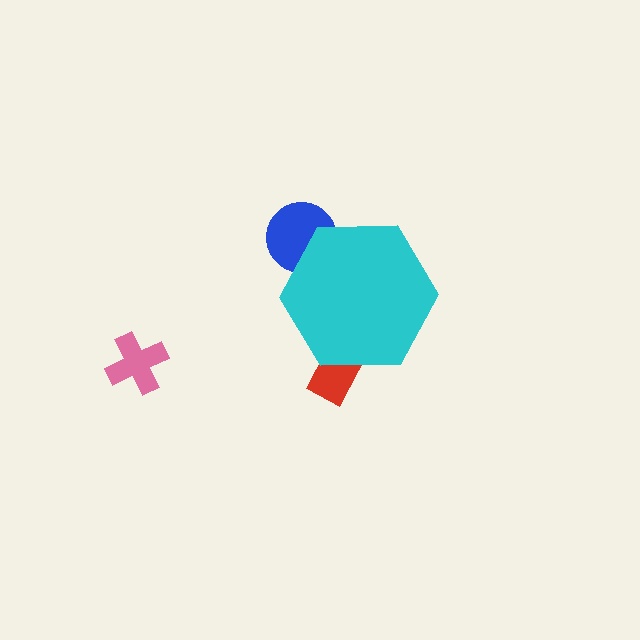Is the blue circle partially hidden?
Yes, the blue circle is partially hidden behind the cyan hexagon.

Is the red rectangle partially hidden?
Yes, the red rectangle is partially hidden behind the cyan hexagon.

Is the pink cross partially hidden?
No, the pink cross is fully visible.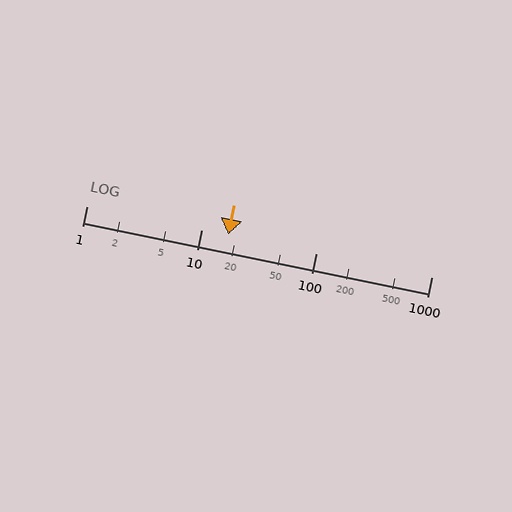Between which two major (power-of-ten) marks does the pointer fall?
The pointer is between 10 and 100.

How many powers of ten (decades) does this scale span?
The scale spans 3 decades, from 1 to 1000.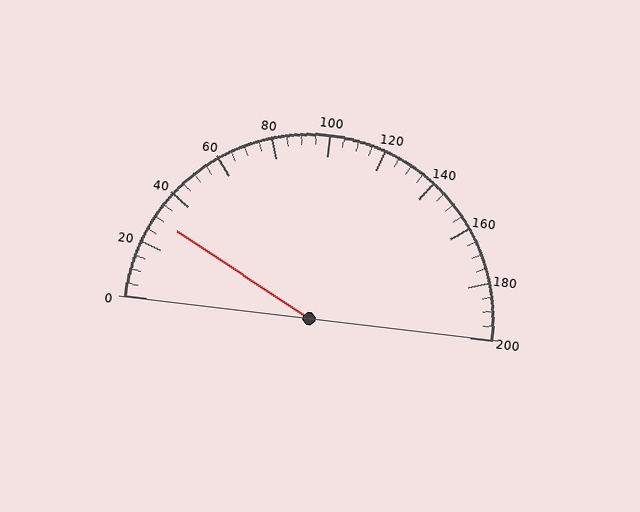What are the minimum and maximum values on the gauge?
The gauge ranges from 0 to 200.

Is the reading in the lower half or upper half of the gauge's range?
The reading is in the lower half of the range (0 to 200).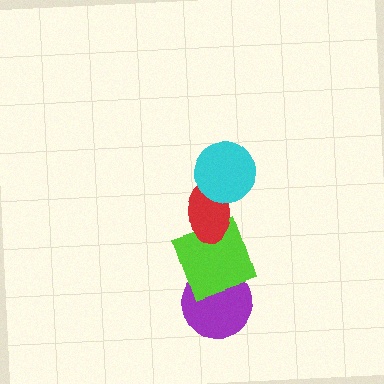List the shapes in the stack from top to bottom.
From top to bottom: the cyan circle, the red ellipse, the lime square, the purple circle.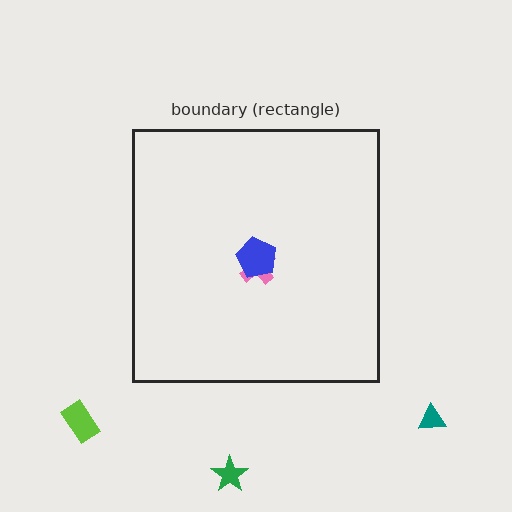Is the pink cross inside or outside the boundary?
Inside.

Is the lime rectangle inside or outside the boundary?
Outside.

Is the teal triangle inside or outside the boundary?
Outside.